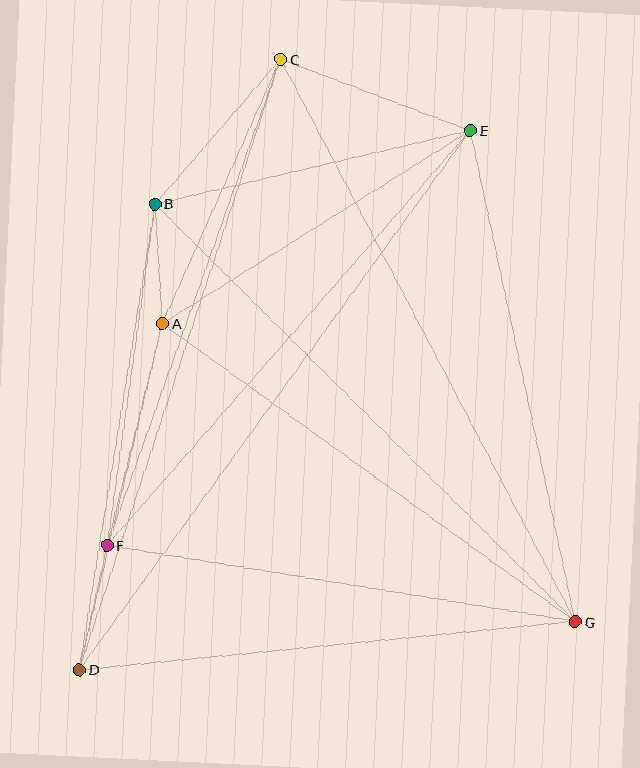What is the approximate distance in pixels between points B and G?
The distance between B and G is approximately 592 pixels.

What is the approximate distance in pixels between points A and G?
The distance between A and G is approximately 509 pixels.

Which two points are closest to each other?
Points A and B are closest to each other.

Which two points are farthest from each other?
Points D and E are farthest from each other.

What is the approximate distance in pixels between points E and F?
The distance between E and F is approximately 552 pixels.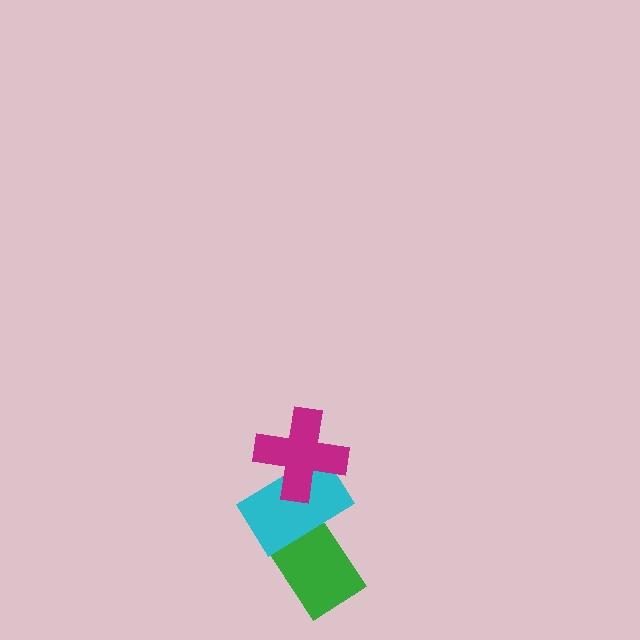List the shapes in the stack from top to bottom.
From top to bottom: the magenta cross, the cyan rectangle, the green rectangle.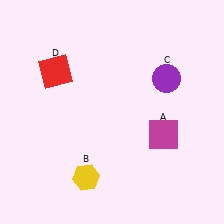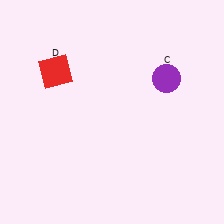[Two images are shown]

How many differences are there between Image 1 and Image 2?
There are 2 differences between the two images.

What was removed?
The yellow hexagon (B), the magenta square (A) were removed in Image 2.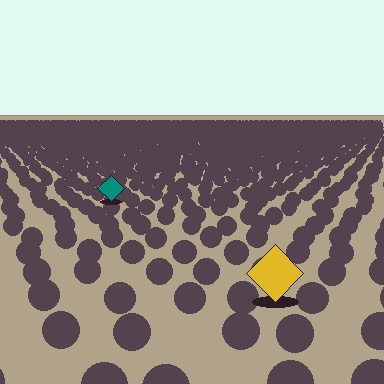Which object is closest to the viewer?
The yellow diamond is closest. The texture marks near it are larger and more spread out.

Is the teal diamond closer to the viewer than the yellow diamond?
No. The yellow diamond is closer — you can tell from the texture gradient: the ground texture is coarser near it.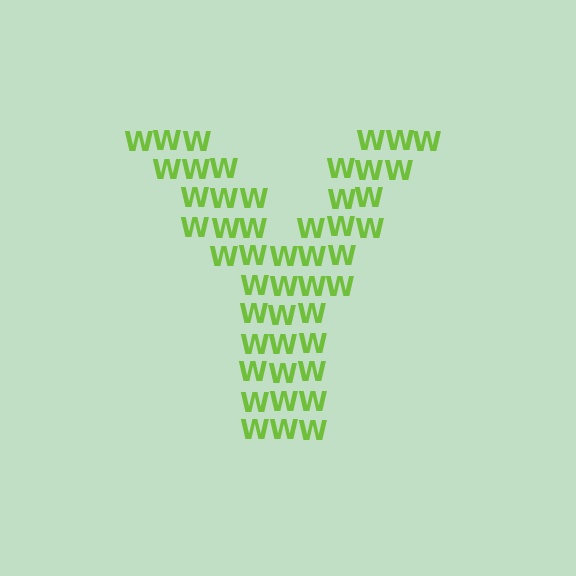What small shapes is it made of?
It is made of small letter W's.